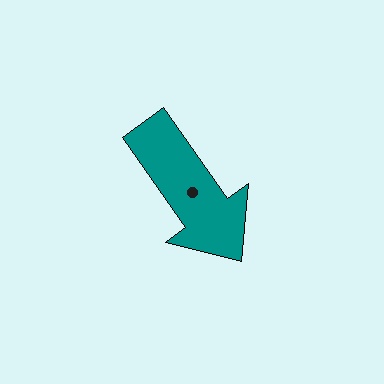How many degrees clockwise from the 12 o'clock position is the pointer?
Approximately 145 degrees.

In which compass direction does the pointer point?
Southeast.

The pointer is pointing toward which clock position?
Roughly 5 o'clock.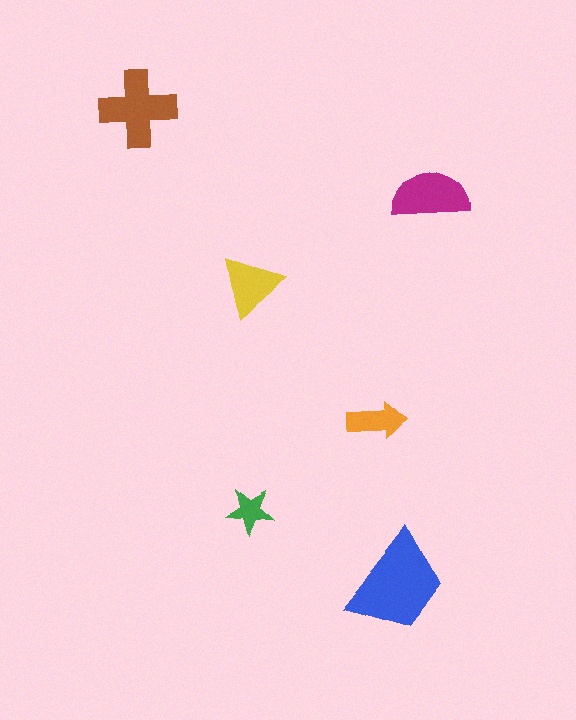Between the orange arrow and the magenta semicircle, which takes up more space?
The magenta semicircle.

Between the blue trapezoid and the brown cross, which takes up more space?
The blue trapezoid.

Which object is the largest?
The blue trapezoid.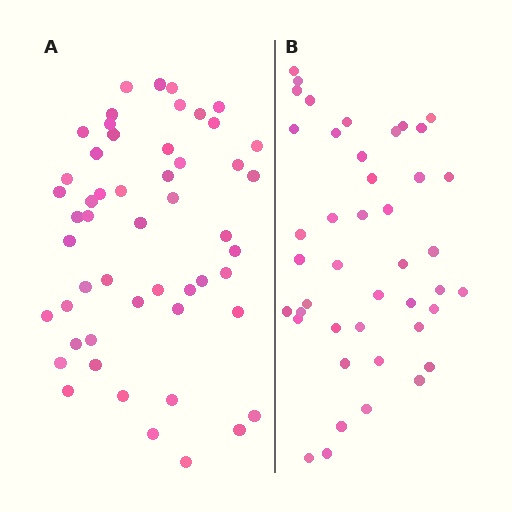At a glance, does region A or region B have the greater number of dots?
Region A (the left region) has more dots.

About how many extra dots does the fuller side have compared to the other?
Region A has roughly 8 or so more dots than region B.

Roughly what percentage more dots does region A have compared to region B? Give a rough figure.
About 20% more.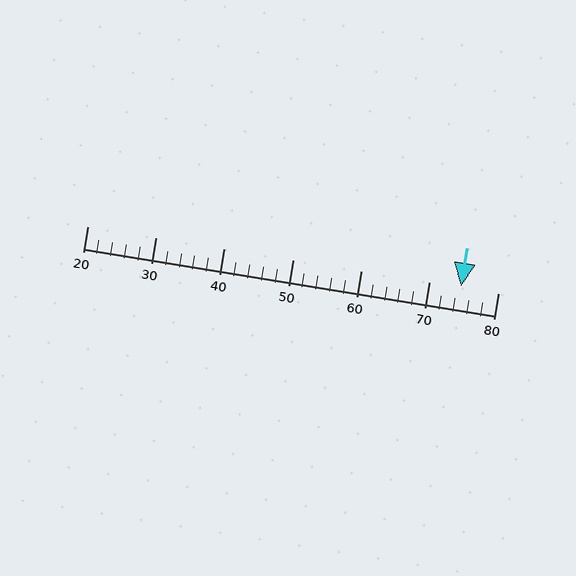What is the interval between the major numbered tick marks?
The major tick marks are spaced 10 units apart.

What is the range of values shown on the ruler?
The ruler shows values from 20 to 80.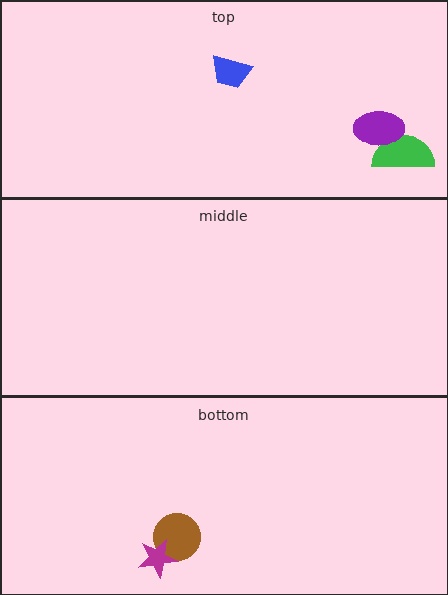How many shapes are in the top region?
3.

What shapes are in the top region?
The green semicircle, the purple ellipse, the blue trapezoid.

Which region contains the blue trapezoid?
The top region.